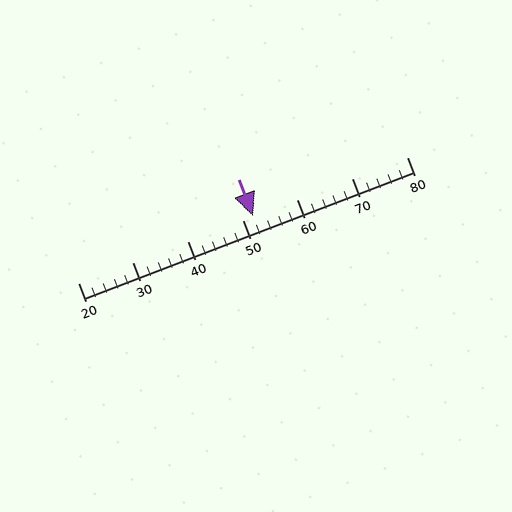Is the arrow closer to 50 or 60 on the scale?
The arrow is closer to 50.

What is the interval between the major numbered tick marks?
The major tick marks are spaced 10 units apart.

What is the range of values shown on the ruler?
The ruler shows values from 20 to 80.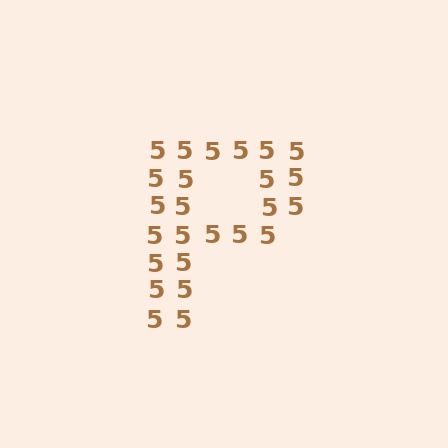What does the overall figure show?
The overall figure shows the letter P.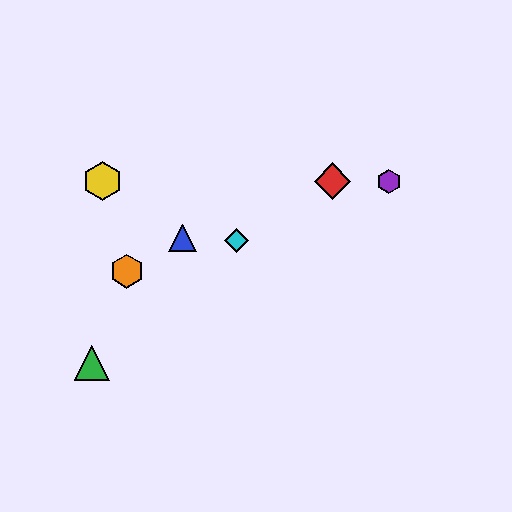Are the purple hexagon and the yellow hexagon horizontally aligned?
Yes, both are at y≈181.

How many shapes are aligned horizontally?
3 shapes (the red diamond, the yellow hexagon, the purple hexagon) are aligned horizontally.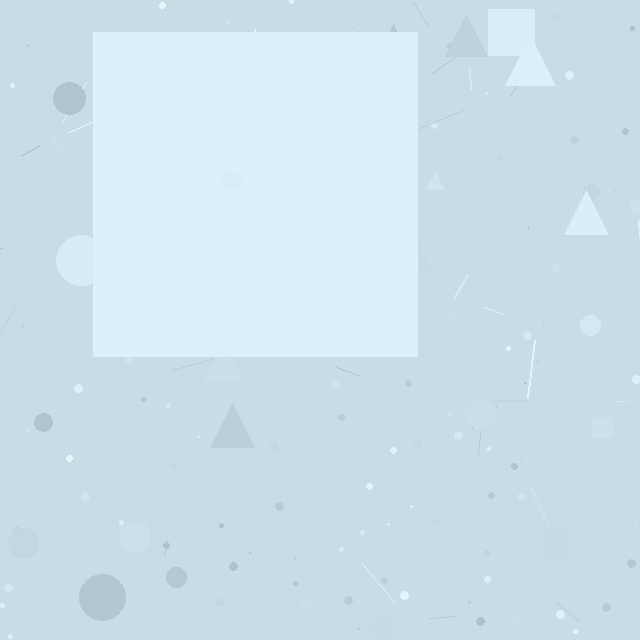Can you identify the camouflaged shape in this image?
The camouflaged shape is a square.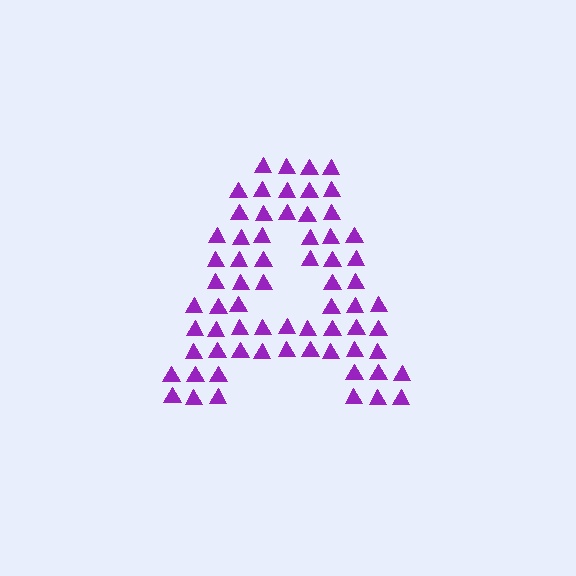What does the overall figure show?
The overall figure shows the letter A.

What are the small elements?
The small elements are triangles.